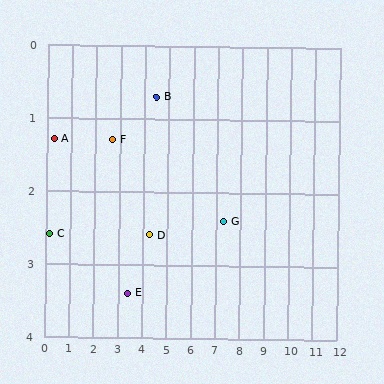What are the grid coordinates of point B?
Point B is at approximately (4.5, 0.7).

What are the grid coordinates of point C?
Point C is at approximately (0.2, 2.6).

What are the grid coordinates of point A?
Point A is at approximately (0.3, 1.3).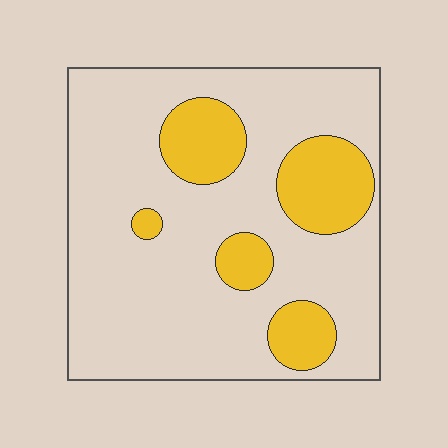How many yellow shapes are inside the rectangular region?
5.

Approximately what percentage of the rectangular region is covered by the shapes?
Approximately 20%.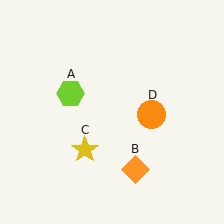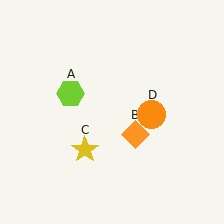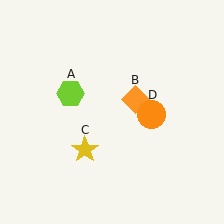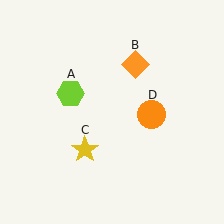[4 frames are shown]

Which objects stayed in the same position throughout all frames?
Lime hexagon (object A) and yellow star (object C) and orange circle (object D) remained stationary.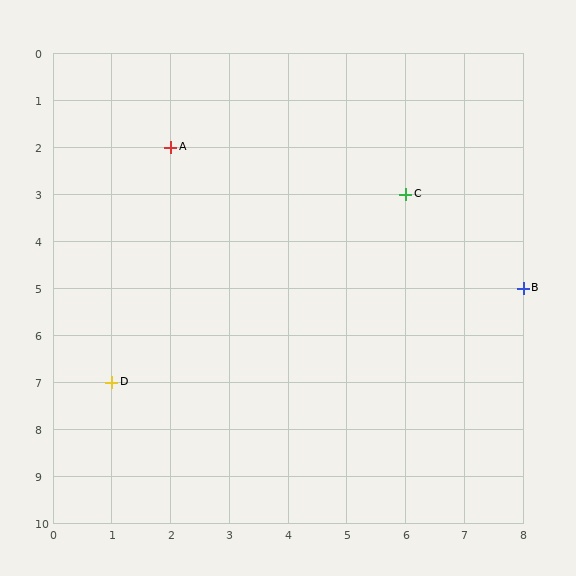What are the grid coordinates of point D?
Point D is at grid coordinates (1, 7).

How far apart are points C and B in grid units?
Points C and B are 2 columns and 2 rows apart (about 2.8 grid units diagonally).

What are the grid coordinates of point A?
Point A is at grid coordinates (2, 2).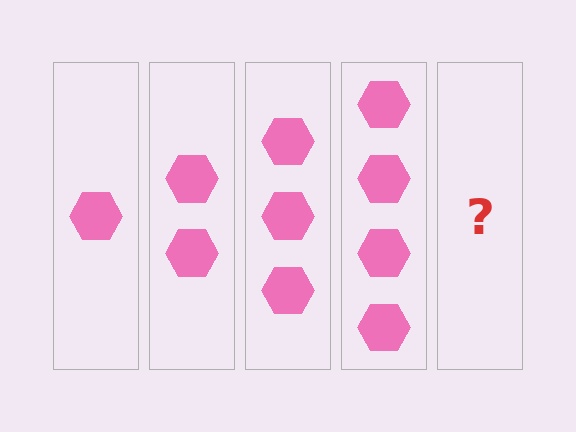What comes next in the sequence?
The next element should be 5 hexagons.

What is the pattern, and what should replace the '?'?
The pattern is that each step adds one more hexagon. The '?' should be 5 hexagons.